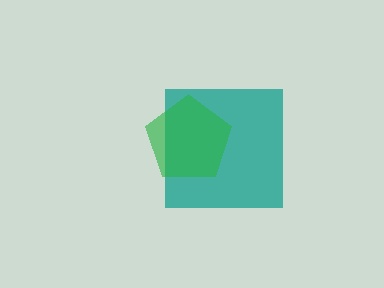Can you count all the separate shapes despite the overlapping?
Yes, there are 2 separate shapes.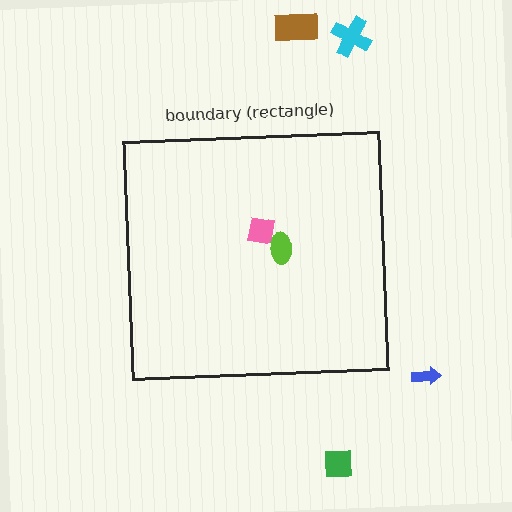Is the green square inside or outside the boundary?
Outside.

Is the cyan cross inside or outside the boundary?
Outside.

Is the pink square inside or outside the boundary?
Inside.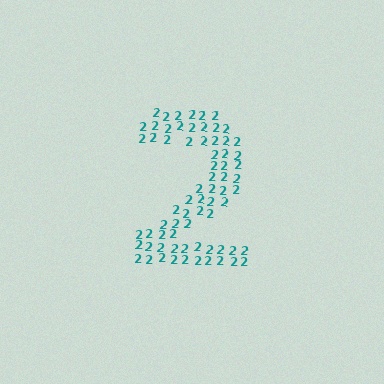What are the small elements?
The small elements are digit 2's.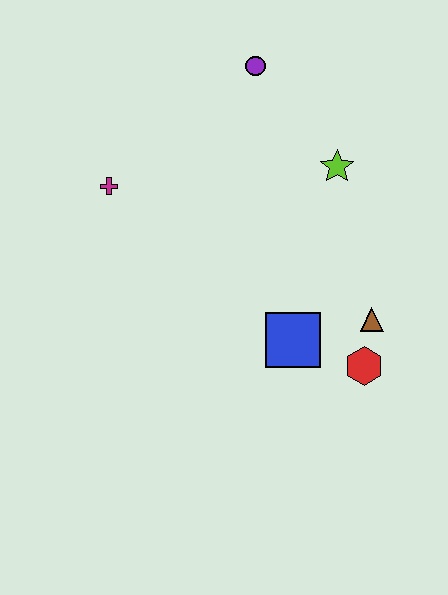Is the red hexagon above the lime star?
No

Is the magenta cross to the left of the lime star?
Yes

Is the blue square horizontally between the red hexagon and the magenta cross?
Yes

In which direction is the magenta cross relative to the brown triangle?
The magenta cross is to the left of the brown triangle.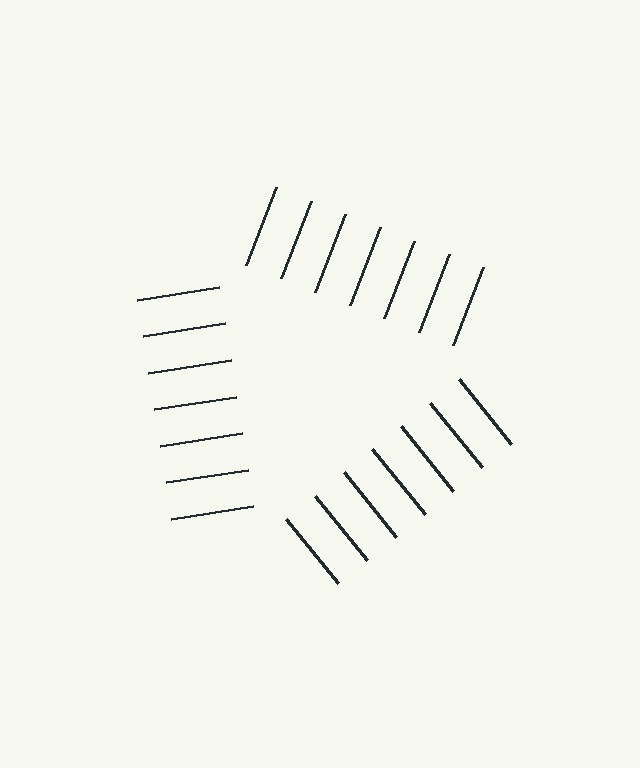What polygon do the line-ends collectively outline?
An illusory triangle — the line segments terminate on its edges but no continuous stroke is drawn.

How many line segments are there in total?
21 — 7 along each of the 3 edges.